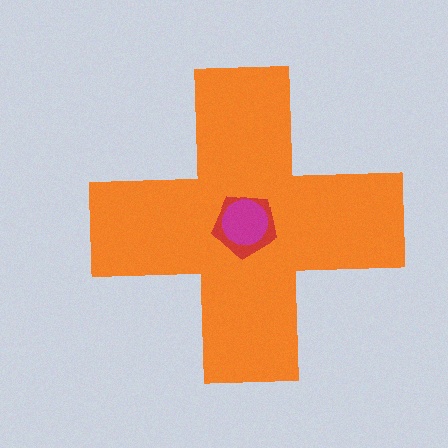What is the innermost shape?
The magenta circle.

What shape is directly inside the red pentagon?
The magenta circle.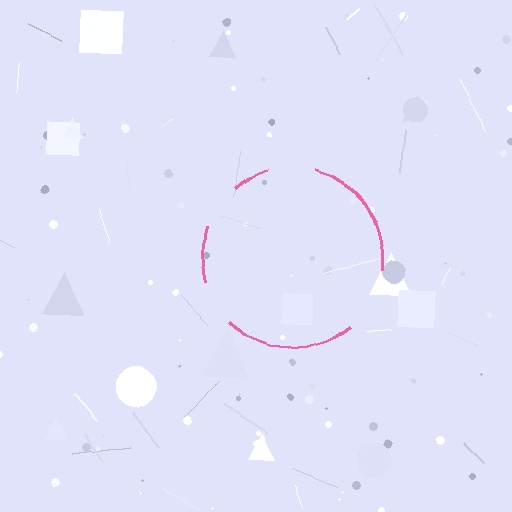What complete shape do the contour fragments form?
The contour fragments form a circle.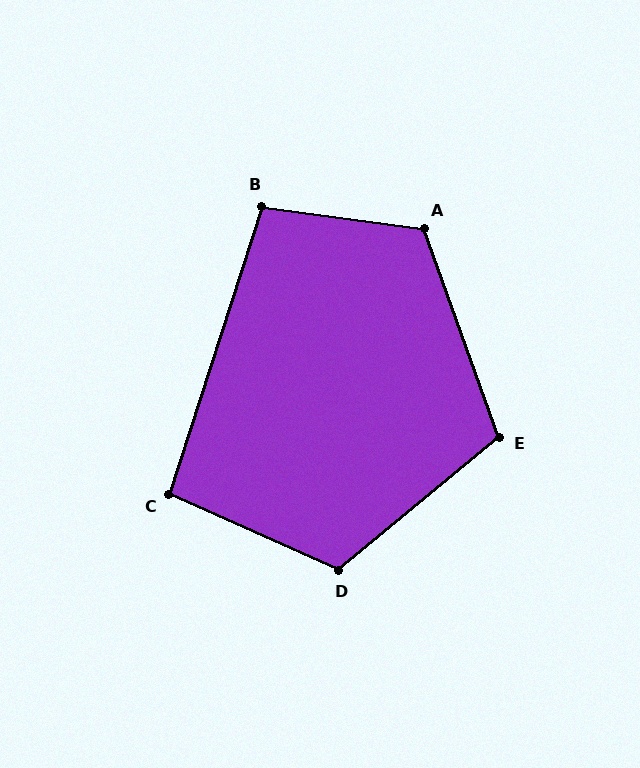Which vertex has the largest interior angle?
A, at approximately 118 degrees.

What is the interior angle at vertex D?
Approximately 116 degrees (obtuse).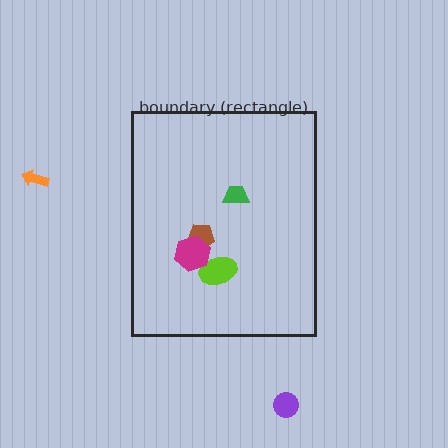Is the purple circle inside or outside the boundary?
Outside.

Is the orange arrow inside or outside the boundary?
Outside.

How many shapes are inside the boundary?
4 inside, 2 outside.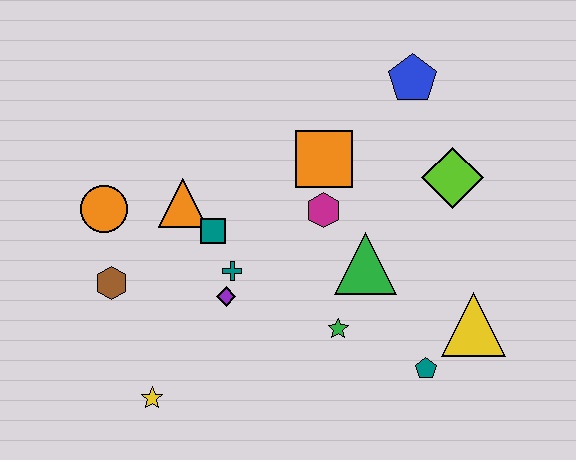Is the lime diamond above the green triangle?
Yes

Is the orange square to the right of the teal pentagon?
No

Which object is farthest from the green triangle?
The orange circle is farthest from the green triangle.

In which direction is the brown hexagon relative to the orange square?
The brown hexagon is to the left of the orange square.